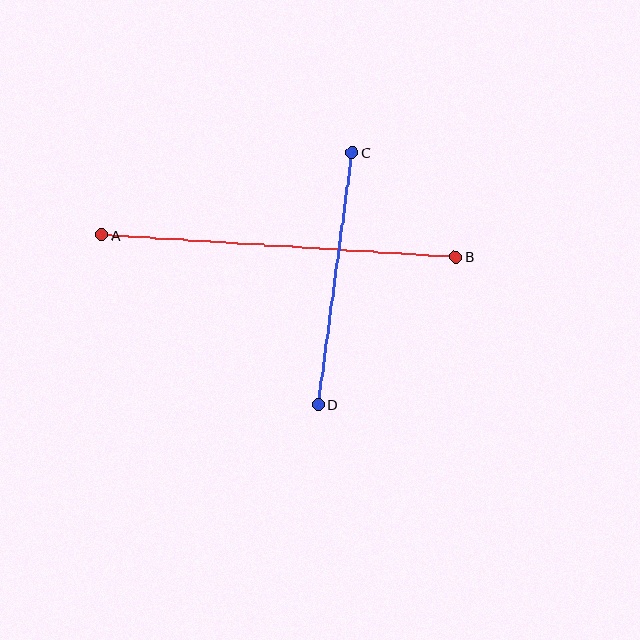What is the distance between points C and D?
The distance is approximately 254 pixels.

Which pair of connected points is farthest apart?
Points A and B are farthest apart.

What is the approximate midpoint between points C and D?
The midpoint is at approximately (335, 279) pixels.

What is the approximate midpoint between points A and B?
The midpoint is at approximately (279, 246) pixels.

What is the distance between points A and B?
The distance is approximately 354 pixels.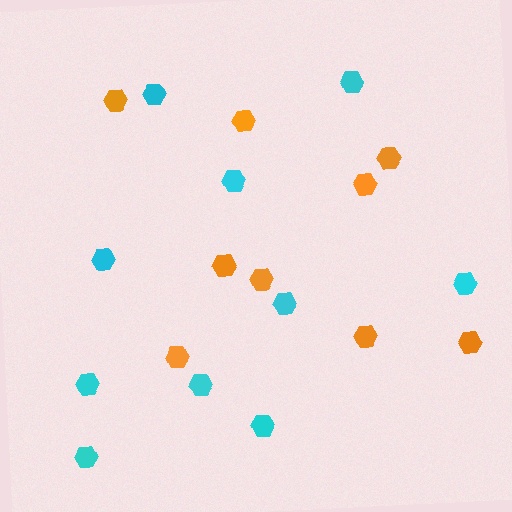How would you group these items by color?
There are 2 groups: one group of orange hexagons (9) and one group of cyan hexagons (10).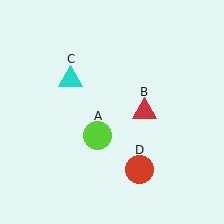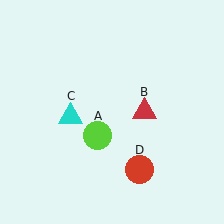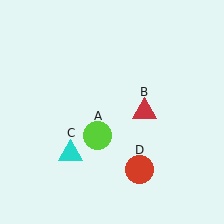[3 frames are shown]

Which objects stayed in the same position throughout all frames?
Lime circle (object A) and red triangle (object B) and red circle (object D) remained stationary.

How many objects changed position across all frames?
1 object changed position: cyan triangle (object C).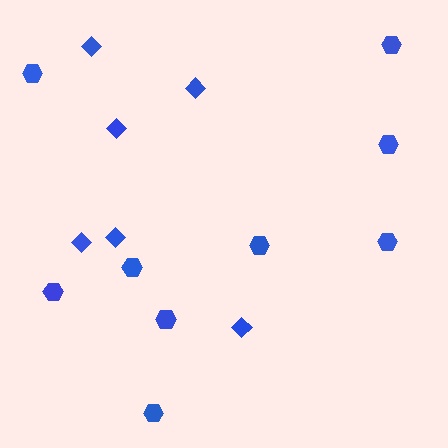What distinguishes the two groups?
There are 2 groups: one group of hexagons (9) and one group of diamonds (6).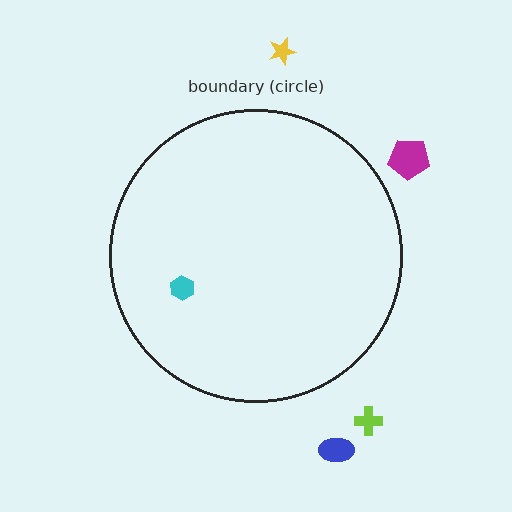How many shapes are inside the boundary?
1 inside, 4 outside.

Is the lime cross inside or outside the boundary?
Outside.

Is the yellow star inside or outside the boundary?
Outside.